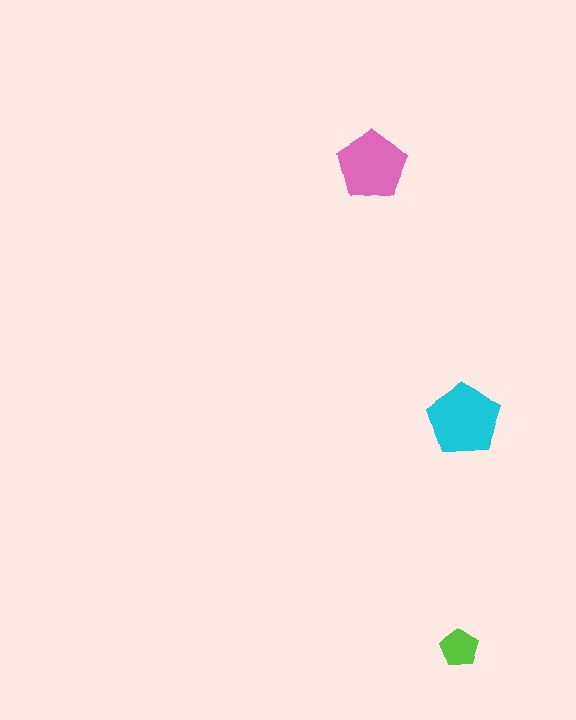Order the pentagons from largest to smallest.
the cyan one, the pink one, the lime one.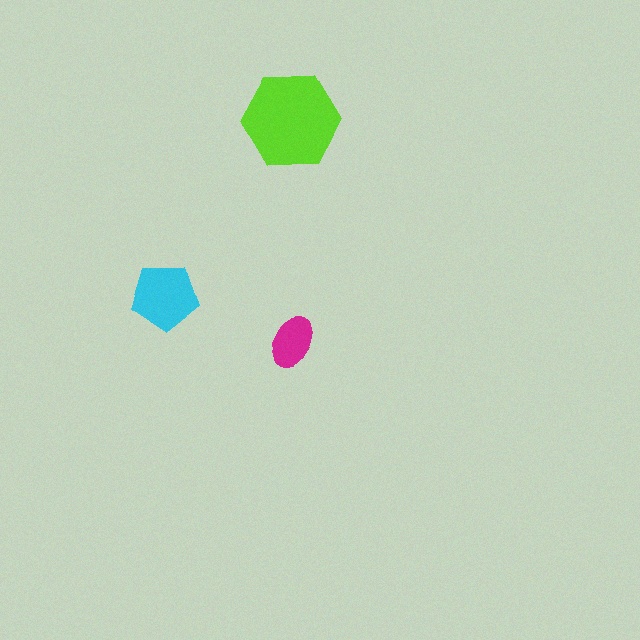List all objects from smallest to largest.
The magenta ellipse, the cyan pentagon, the lime hexagon.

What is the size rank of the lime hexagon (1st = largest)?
1st.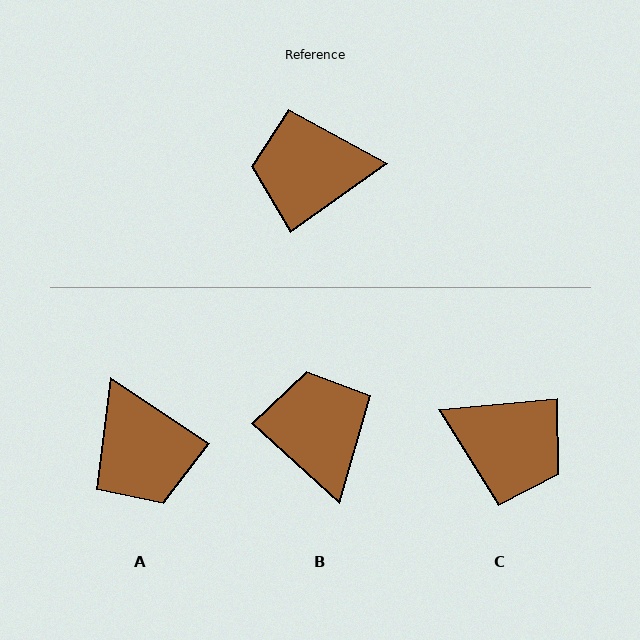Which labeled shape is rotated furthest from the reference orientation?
C, about 150 degrees away.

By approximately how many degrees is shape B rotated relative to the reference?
Approximately 77 degrees clockwise.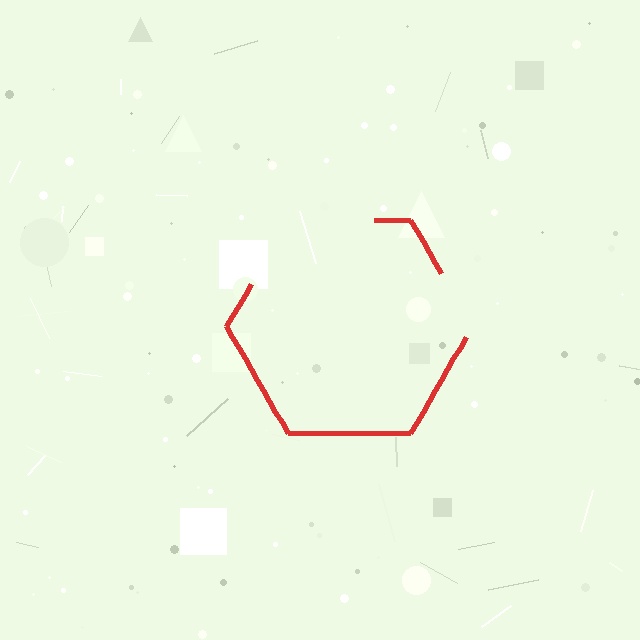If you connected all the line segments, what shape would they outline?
They would outline a hexagon.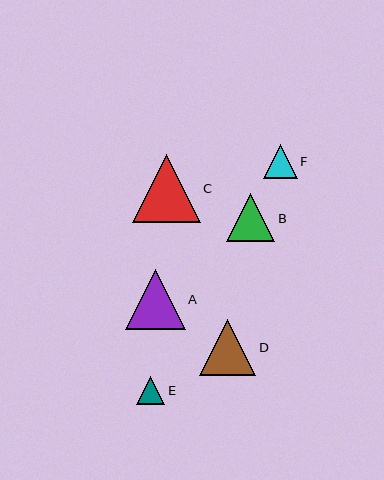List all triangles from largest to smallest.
From largest to smallest: C, A, D, B, F, E.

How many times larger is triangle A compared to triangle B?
Triangle A is approximately 1.2 times the size of triangle B.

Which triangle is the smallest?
Triangle E is the smallest with a size of approximately 29 pixels.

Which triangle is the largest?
Triangle C is the largest with a size of approximately 68 pixels.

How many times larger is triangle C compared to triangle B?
Triangle C is approximately 1.4 times the size of triangle B.